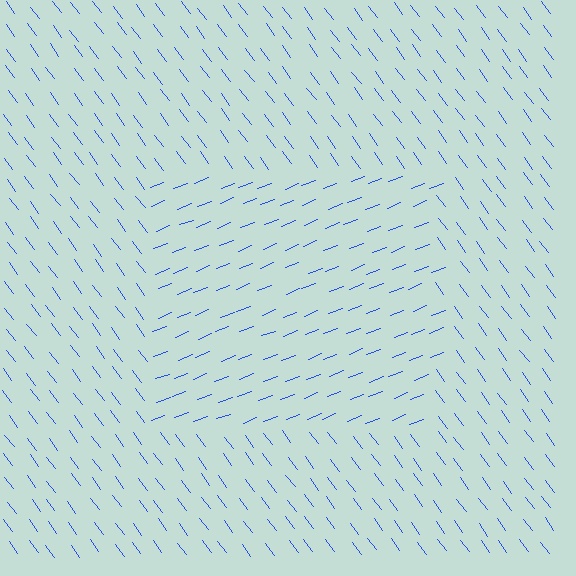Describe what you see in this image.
The image is filled with small blue line segments. A rectangle region in the image has lines oriented differently from the surrounding lines, creating a visible texture boundary.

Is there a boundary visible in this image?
Yes, there is a texture boundary formed by a change in line orientation.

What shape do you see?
I see a rectangle.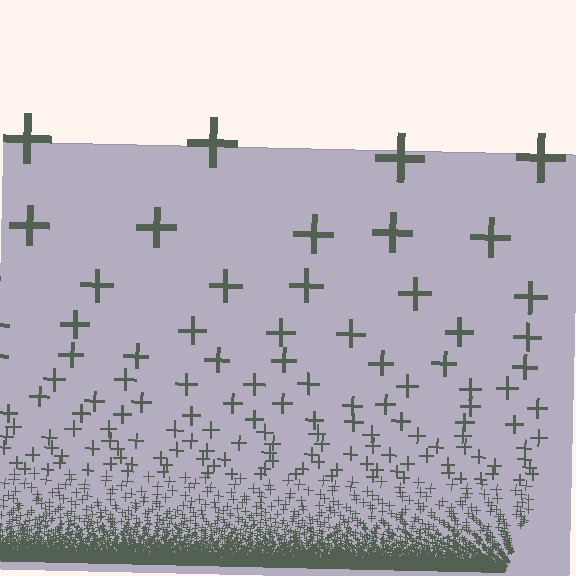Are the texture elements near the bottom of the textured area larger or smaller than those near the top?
Smaller. The gradient is inverted — elements near the bottom are smaller and denser.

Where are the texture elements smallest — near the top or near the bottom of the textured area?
Near the bottom.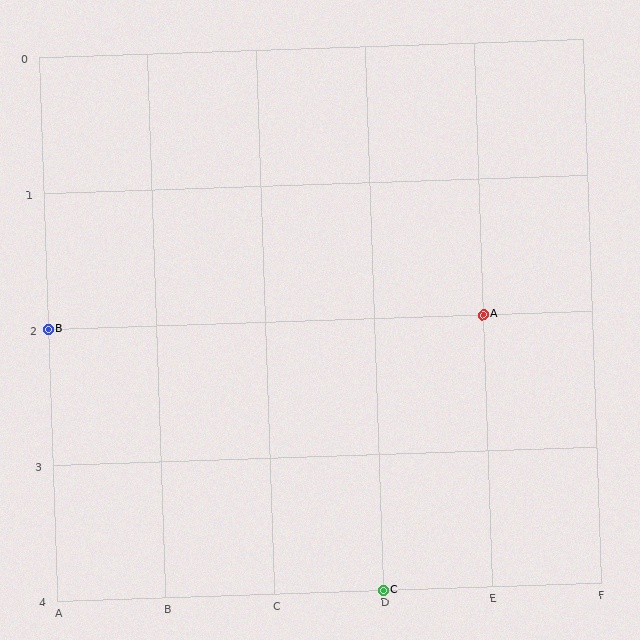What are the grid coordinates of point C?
Point C is at grid coordinates (D, 4).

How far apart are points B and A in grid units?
Points B and A are 4 columns apart.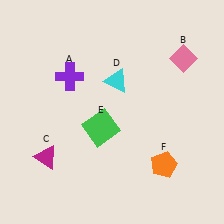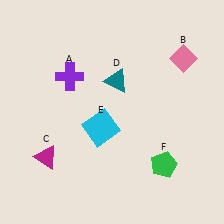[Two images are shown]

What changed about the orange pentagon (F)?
In Image 1, F is orange. In Image 2, it changed to green.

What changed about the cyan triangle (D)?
In Image 1, D is cyan. In Image 2, it changed to teal.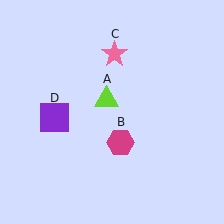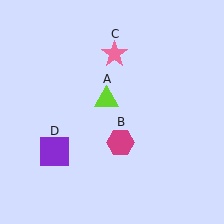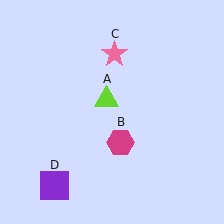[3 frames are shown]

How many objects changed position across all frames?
1 object changed position: purple square (object D).